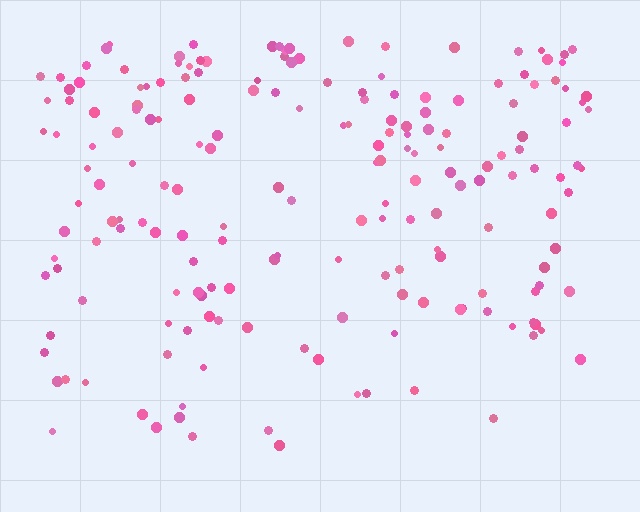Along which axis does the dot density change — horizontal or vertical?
Vertical.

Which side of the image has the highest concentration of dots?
The top.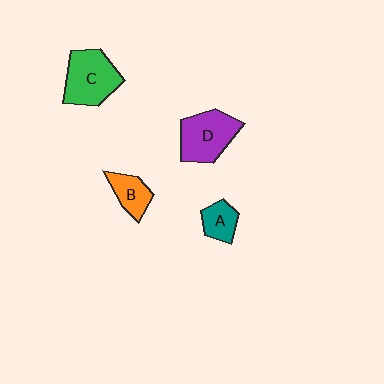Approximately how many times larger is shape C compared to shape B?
Approximately 1.9 times.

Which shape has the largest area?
Shape C (green).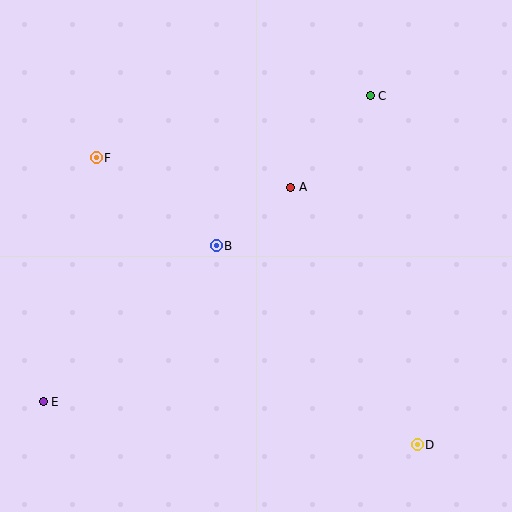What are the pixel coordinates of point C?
Point C is at (370, 96).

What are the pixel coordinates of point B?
Point B is at (216, 246).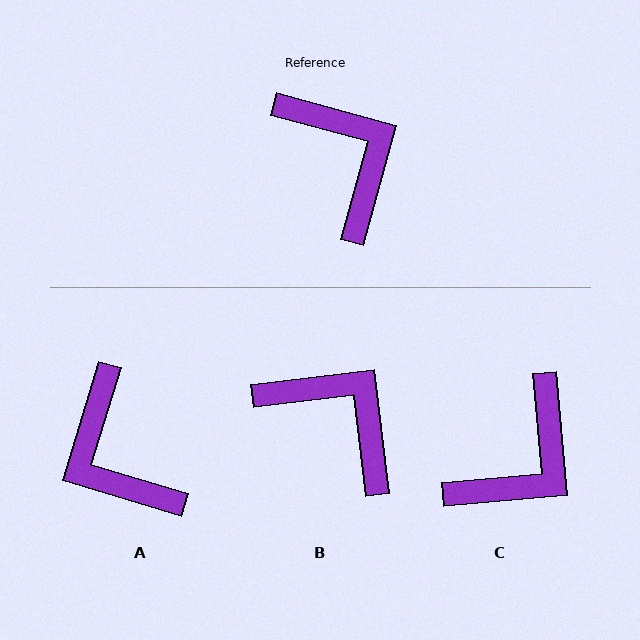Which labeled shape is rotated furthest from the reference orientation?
A, about 178 degrees away.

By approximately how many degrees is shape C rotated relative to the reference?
Approximately 70 degrees clockwise.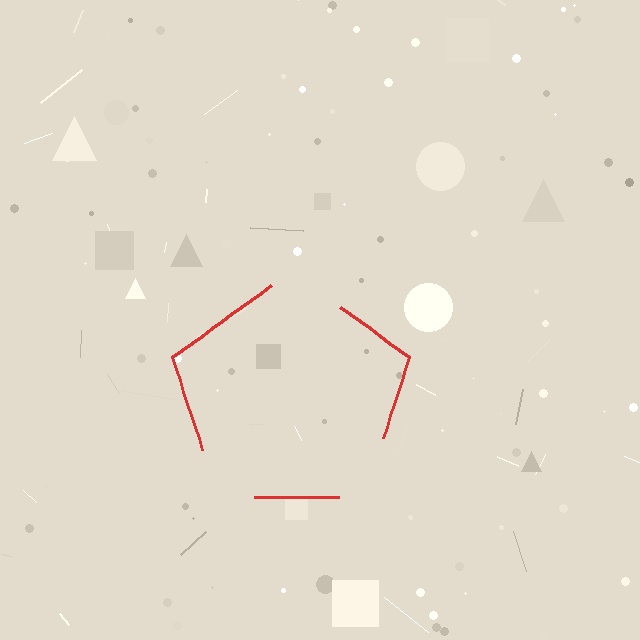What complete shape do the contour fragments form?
The contour fragments form a pentagon.